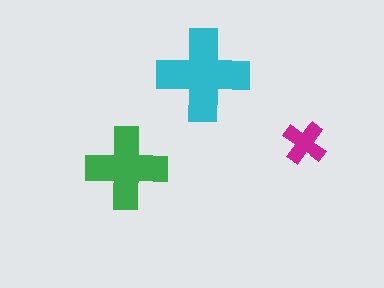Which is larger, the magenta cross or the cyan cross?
The cyan one.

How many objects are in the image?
There are 3 objects in the image.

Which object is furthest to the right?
The magenta cross is rightmost.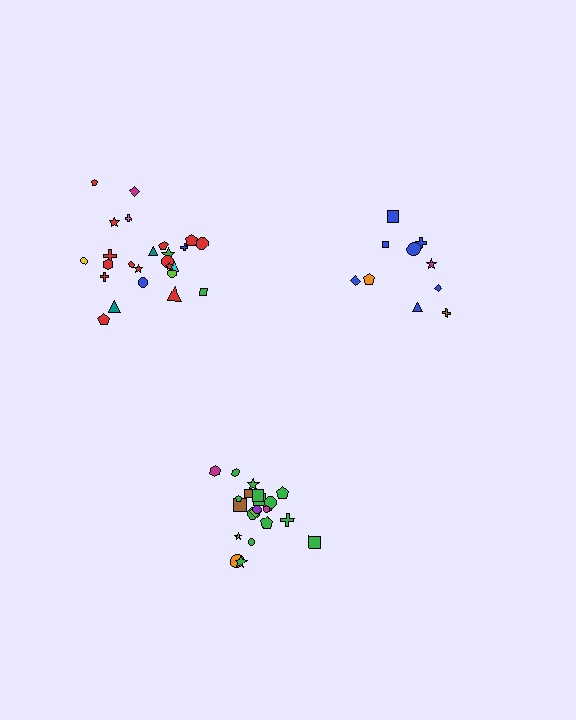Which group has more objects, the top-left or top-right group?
The top-left group.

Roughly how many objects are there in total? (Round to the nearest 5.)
Roughly 55 objects in total.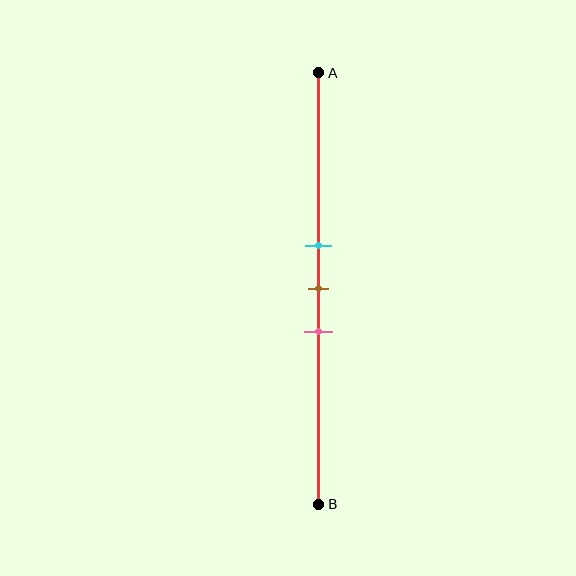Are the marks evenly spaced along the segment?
Yes, the marks are approximately evenly spaced.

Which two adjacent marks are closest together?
The cyan and brown marks are the closest adjacent pair.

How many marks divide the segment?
There are 3 marks dividing the segment.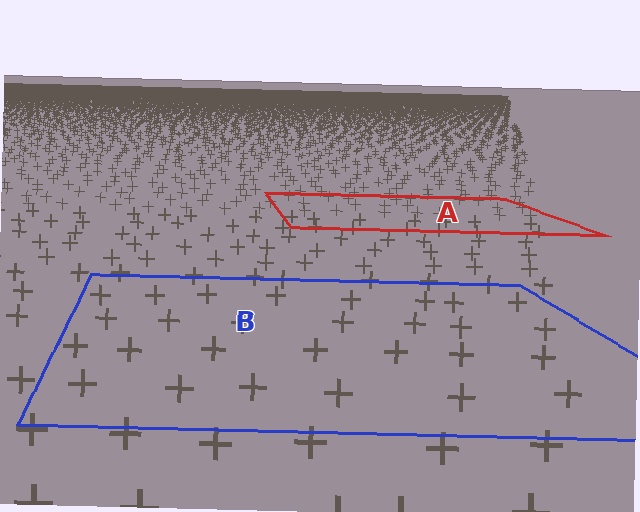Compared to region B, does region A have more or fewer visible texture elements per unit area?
Region A has more texture elements per unit area — they are packed more densely because it is farther away.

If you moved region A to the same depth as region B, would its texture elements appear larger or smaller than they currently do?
They would appear larger. At a closer depth, the same texture elements are projected at a bigger on-screen size.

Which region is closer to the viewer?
Region B is closer. The texture elements there are larger and more spread out.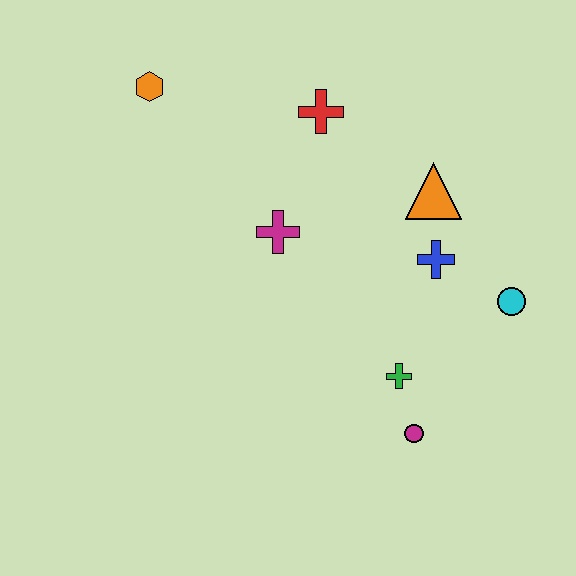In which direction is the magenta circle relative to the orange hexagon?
The magenta circle is below the orange hexagon.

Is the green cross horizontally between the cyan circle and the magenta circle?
No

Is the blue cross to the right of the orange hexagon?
Yes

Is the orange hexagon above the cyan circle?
Yes